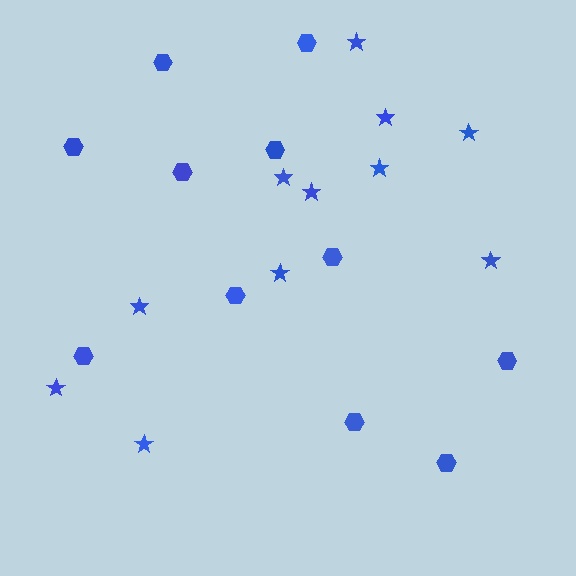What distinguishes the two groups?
There are 2 groups: one group of hexagons (11) and one group of stars (11).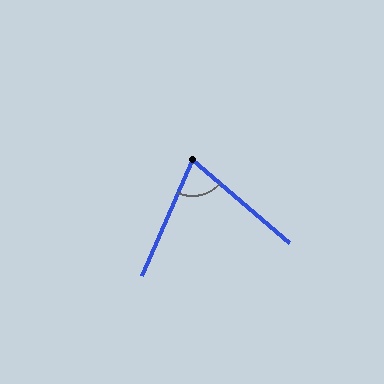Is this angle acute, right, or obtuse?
It is acute.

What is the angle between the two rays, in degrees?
Approximately 73 degrees.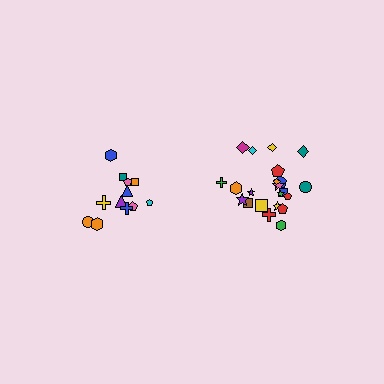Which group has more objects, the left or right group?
The right group.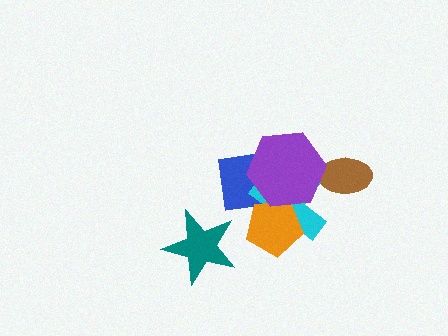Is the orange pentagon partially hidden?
Yes, it is partially covered by another shape.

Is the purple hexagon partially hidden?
No, no other shape covers it.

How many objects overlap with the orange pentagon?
3 objects overlap with the orange pentagon.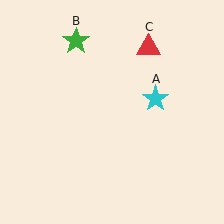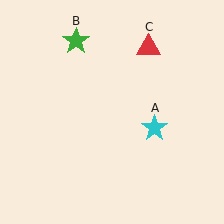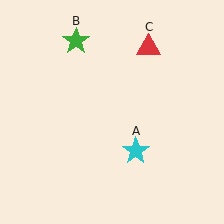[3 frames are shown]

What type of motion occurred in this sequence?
The cyan star (object A) rotated clockwise around the center of the scene.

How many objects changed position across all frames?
1 object changed position: cyan star (object A).